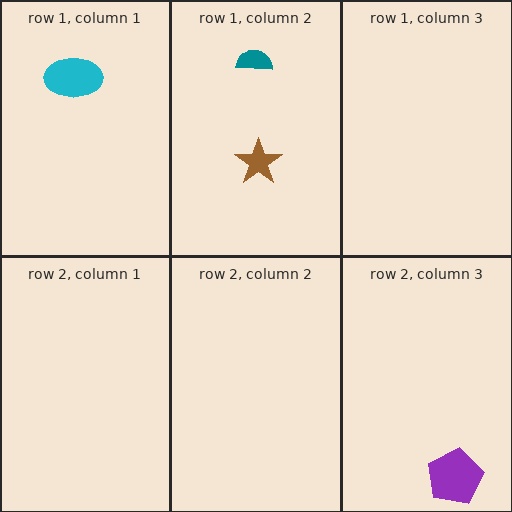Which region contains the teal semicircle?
The row 1, column 2 region.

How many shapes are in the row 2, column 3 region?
1.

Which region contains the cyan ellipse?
The row 1, column 1 region.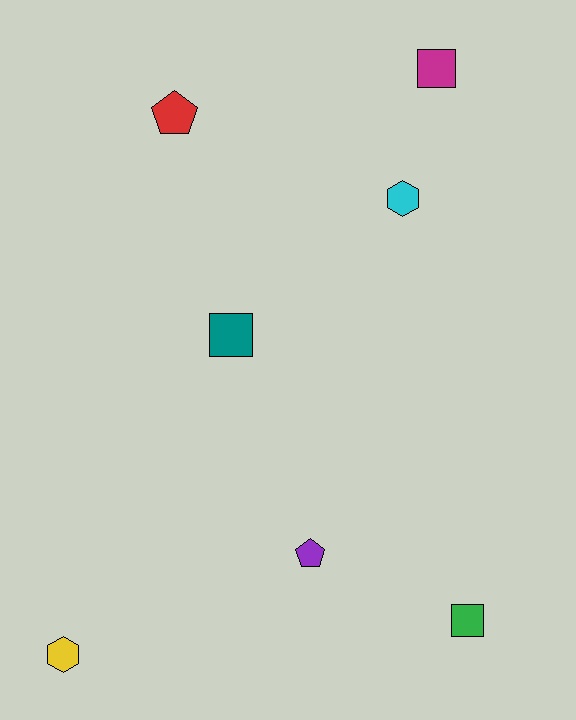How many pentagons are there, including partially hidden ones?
There are 2 pentagons.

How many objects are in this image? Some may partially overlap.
There are 7 objects.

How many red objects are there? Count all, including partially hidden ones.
There is 1 red object.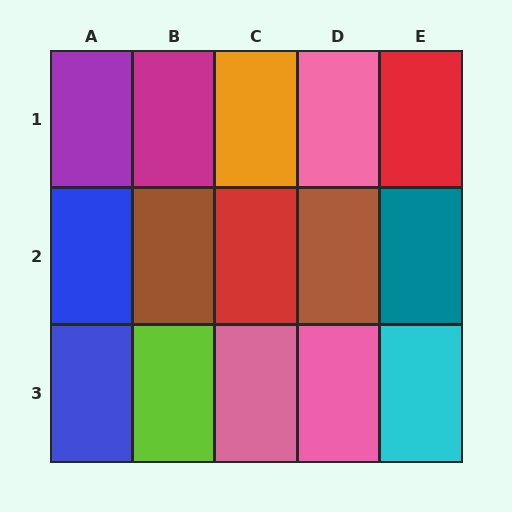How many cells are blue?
2 cells are blue.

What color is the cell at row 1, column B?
Magenta.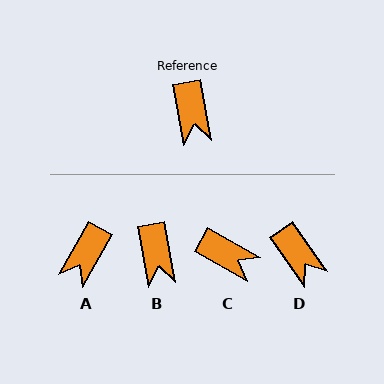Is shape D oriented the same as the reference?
No, it is off by about 24 degrees.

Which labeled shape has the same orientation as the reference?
B.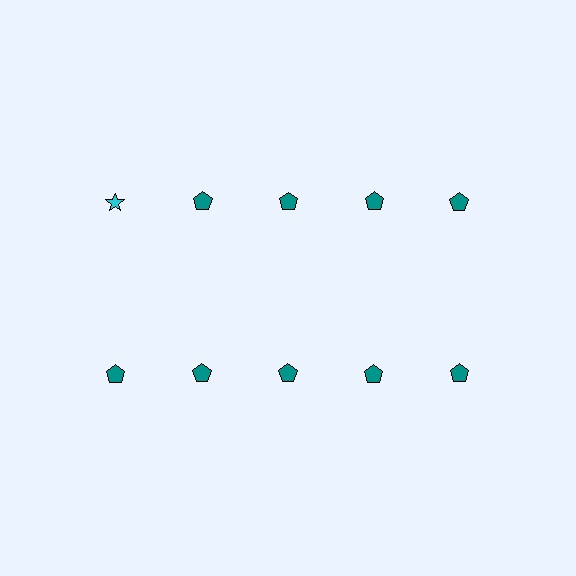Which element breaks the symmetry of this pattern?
The cyan star in the top row, leftmost column breaks the symmetry. All other shapes are teal pentagons.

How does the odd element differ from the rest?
It differs in both color (cyan instead of teal) and shape (star instead of pentagon).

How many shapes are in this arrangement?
There are 10 shapes arranged in a grid pattern.